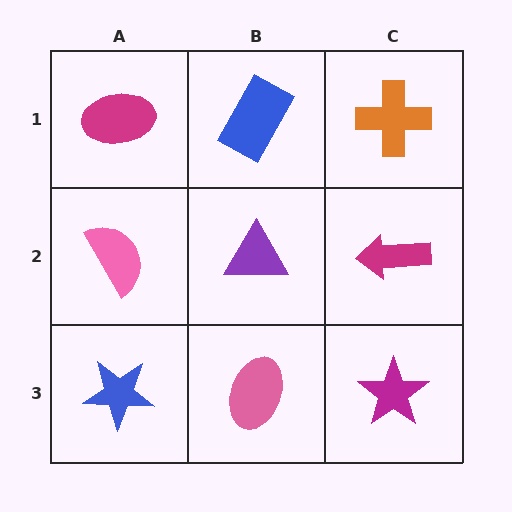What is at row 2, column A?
A pink semicircle.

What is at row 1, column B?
A blue rectangle.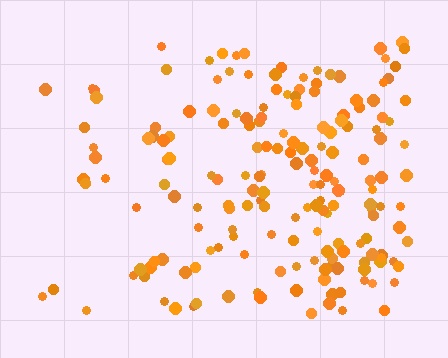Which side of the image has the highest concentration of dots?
The right.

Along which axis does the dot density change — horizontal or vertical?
Horizontal.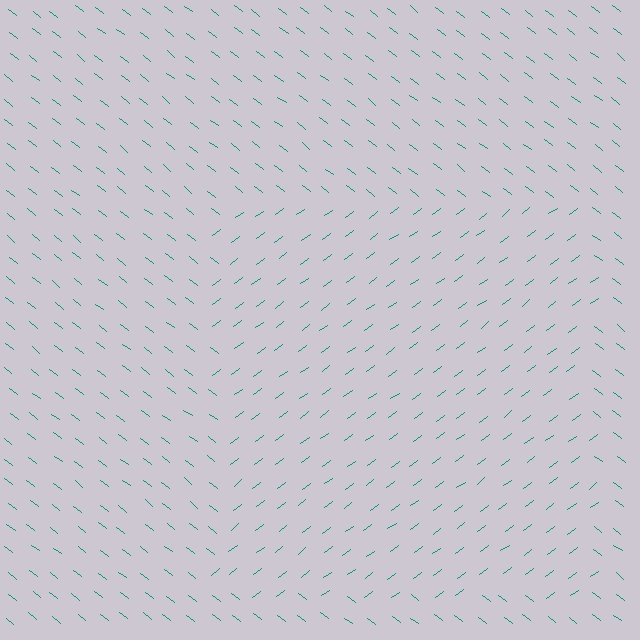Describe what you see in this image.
The image is filled with small teal line segments. A rectangle region in the image has lines oriented differently from the surrounding lines, creating a visible texture boundary.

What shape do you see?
I see a rectangle.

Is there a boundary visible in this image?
Yes, there is a texture boundary formed by a change in line orientation.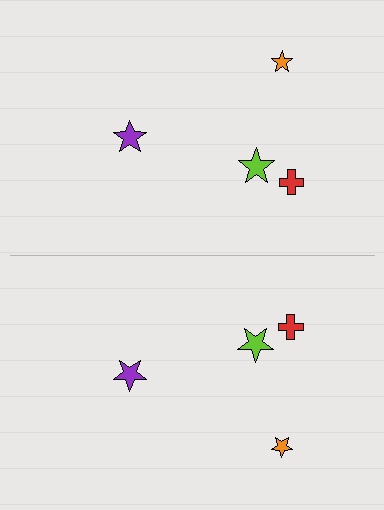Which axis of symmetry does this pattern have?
The pattern has a horizontal axis of symmetry running through the center of the image.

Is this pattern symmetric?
Yes, this pattern has bilateral (reflection) symmetry.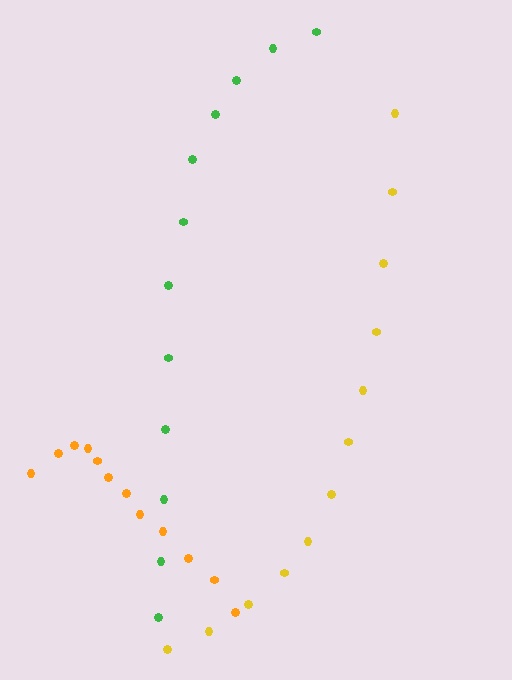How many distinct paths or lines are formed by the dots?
There are 3 distinct paths.